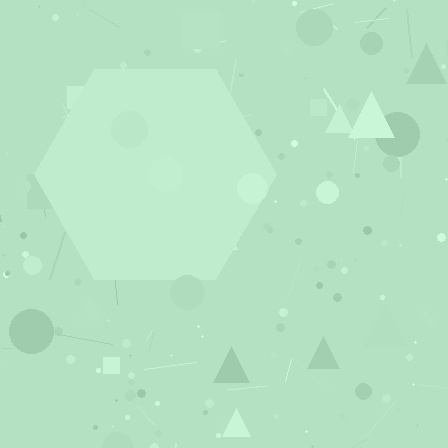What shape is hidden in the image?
A hexagon is hidden in the image.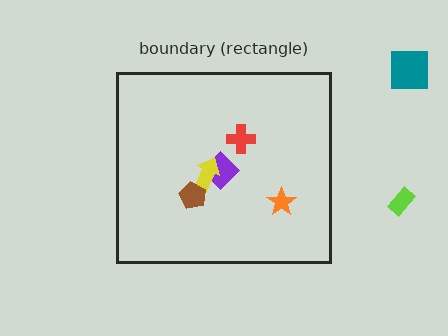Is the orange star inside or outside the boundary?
Inside.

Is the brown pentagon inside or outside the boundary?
Inside.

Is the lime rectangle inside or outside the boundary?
Outside.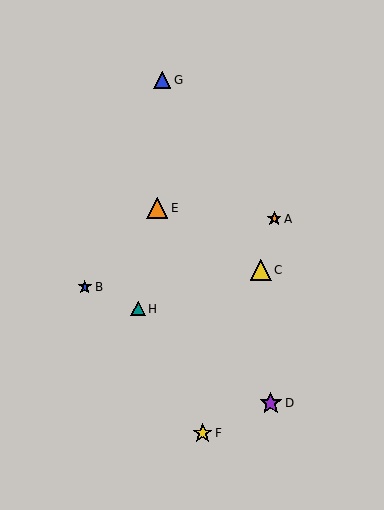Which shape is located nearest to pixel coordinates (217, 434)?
The yellow star (labeled F) at (203, 433) is nearest to that location.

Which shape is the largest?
The purple star (labeled D) is the largest.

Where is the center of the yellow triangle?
The center of the yellow triangle is at (261, 270).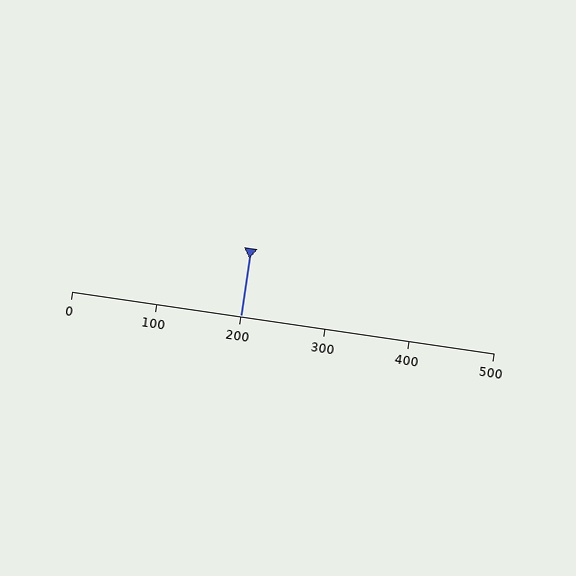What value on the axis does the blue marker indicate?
The marker indicates approximately 200.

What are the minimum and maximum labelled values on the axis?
The axis runs from 0 to 500.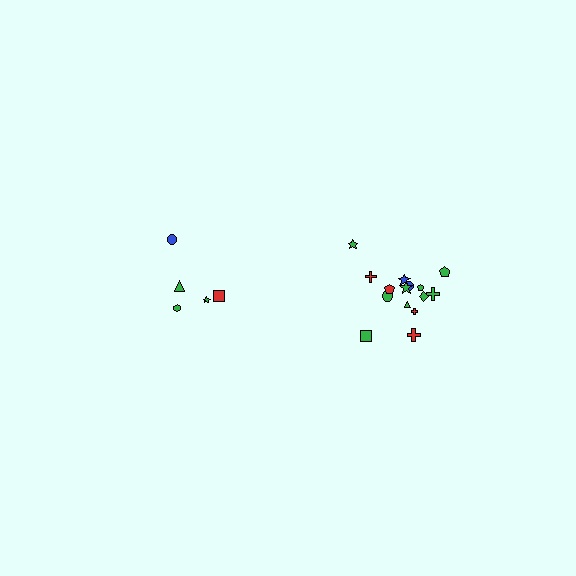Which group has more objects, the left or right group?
The right group.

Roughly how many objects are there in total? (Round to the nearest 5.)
Roughly 20 objects in total.